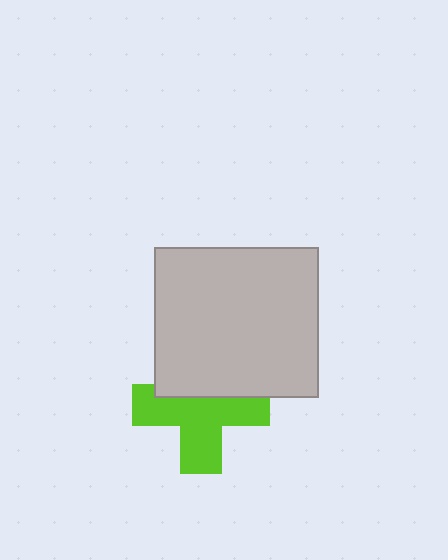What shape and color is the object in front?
The object in front is a light gray rectangle.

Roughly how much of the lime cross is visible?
About half of it is visible (roughly 63%).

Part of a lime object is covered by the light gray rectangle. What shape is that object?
It is a cross.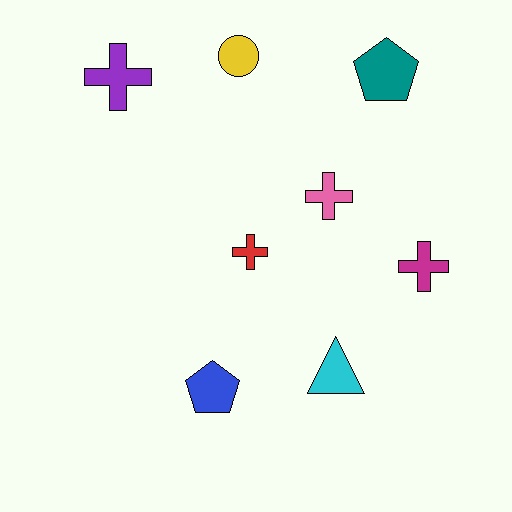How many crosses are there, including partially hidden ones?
There are 4 crosses.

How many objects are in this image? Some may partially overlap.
There are 8 objects.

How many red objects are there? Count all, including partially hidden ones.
There is 1 red object.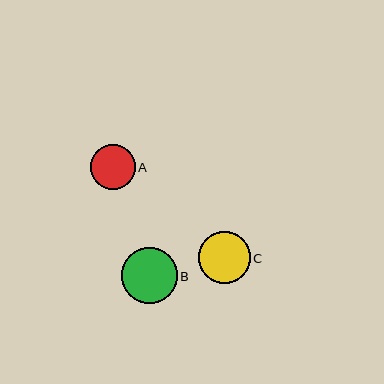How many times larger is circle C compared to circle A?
Circle C is approximately 1.2 times the size of circle A.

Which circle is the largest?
Circle B is the largest with a size of approximately 56 pixels.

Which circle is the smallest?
Circle A is the smallest with a size of approximately 45 pixels.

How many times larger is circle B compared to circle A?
Circle B is approximately 1.3 times the size of circle A.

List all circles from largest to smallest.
From largest to smallest: B, C, A.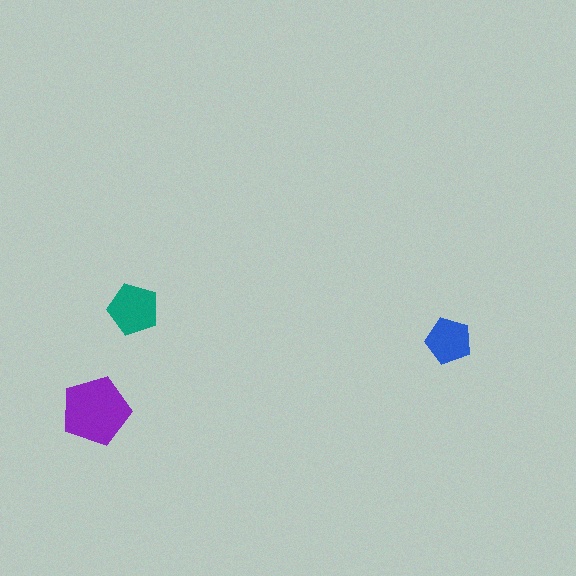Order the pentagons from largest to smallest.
the purple one, the teal one, the blue one.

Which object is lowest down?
The purple pentagon is bottommost.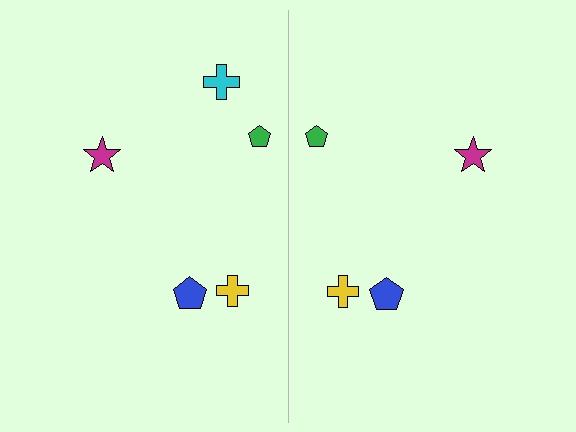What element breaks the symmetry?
A cyan cross is missing from the right side.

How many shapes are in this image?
There are 9 shapes in this image.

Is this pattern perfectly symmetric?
No, the pattern is not perfectly symmetric. A cyan cross is missing from the right side.